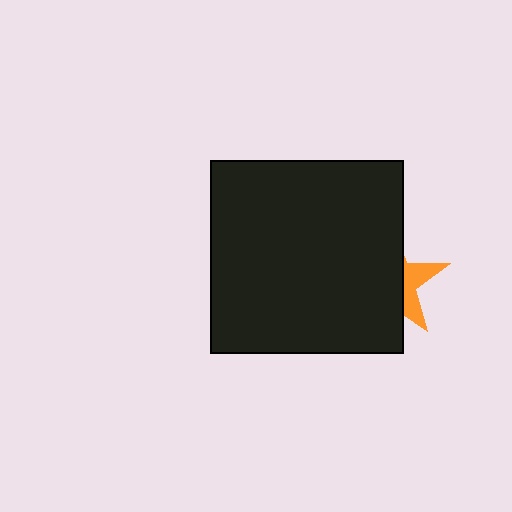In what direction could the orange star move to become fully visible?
The orange star could move right. That would shift it out from behind the black square entirely.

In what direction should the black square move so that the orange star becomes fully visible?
The black square should move left. That is the shortest direction to clear the overlap and leave the orange star fully visible.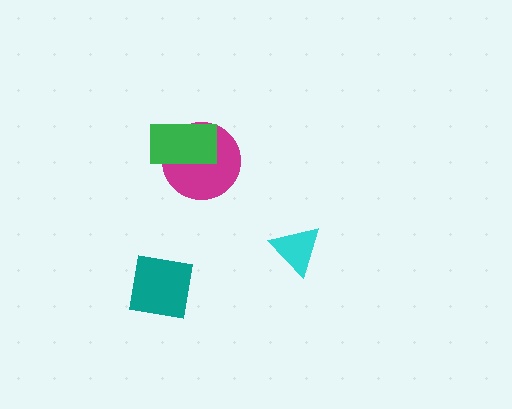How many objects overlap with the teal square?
0 objects overlap with the teal square.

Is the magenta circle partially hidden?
Yes, it is partially covered by another shape.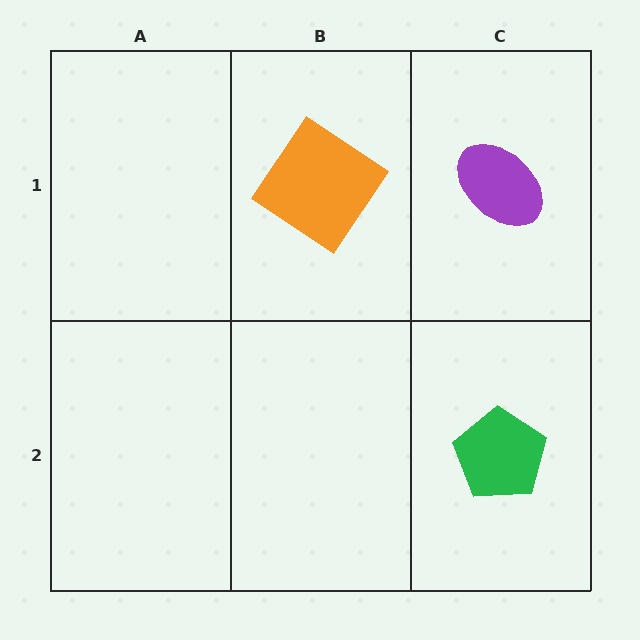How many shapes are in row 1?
2 shapes.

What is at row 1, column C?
A purple ellipse.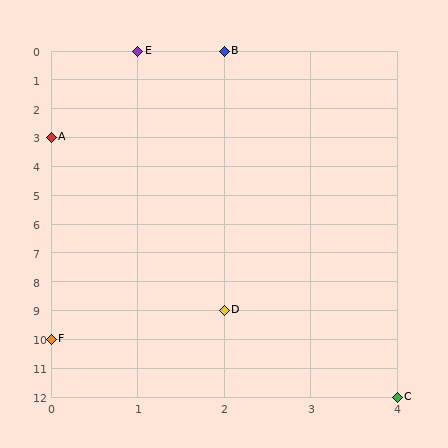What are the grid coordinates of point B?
Point B is at grid coordinates (2, 0).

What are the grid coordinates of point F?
Point F is at grid coordinates (0, 10).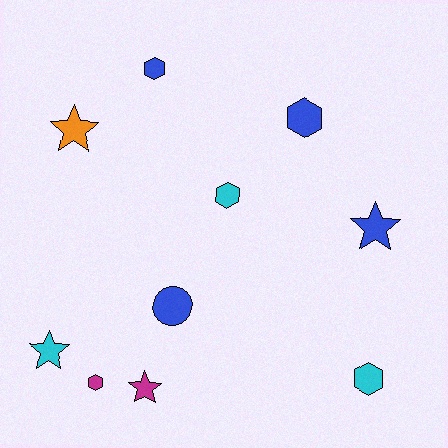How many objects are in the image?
There are 10 objects.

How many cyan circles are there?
There are no cyan circles.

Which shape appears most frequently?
Hexagon, with 5 objects.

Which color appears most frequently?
Blue, with 4 objects.